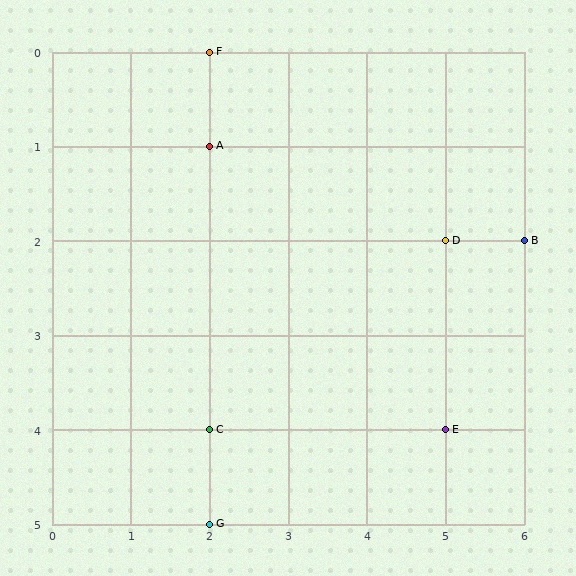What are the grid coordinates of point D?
Point D is at grid coordinates (5, 2).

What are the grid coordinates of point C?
Point C is at grid coordinates (2, 4).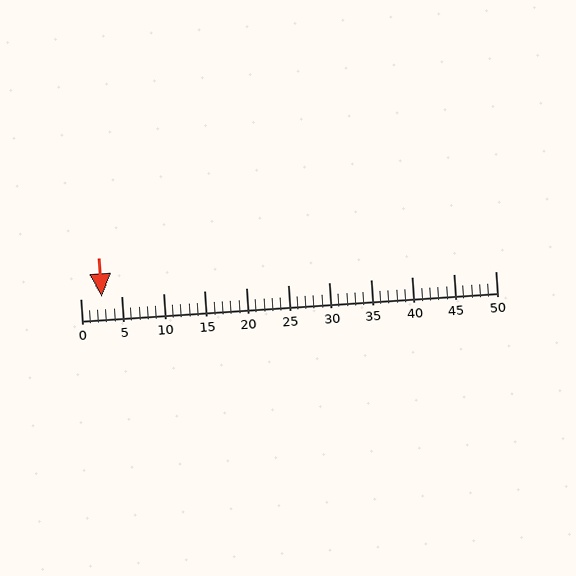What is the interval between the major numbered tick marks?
The major tick marks are spaced 5 units apart.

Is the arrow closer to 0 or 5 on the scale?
The arrow is closer to 5.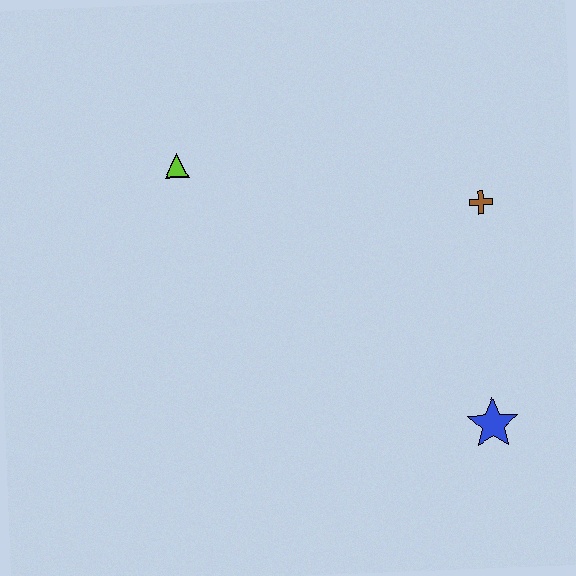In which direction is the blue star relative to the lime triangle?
The blue star is to the right of the lime triangle.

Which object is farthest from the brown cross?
The lime triangle is farthest from the brown cross.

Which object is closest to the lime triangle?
The brown cross is closest to the lime triangle.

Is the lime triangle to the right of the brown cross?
No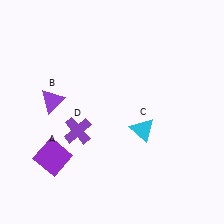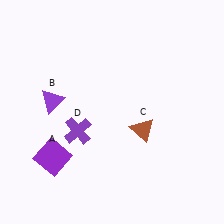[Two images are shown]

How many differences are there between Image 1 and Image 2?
There is 1 difference between the two images.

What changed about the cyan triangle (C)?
In Image 1, C is cyan. In Image 2, it changed to brown.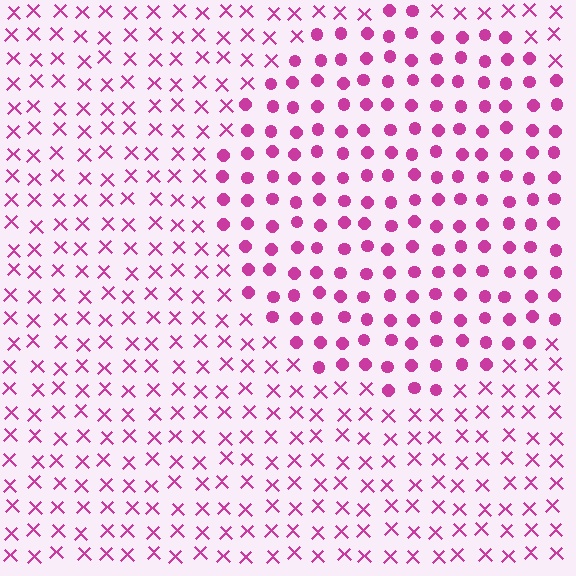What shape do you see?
I see a circle.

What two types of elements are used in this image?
The image uses circles inside the circle region and X marks outside it.